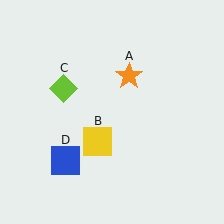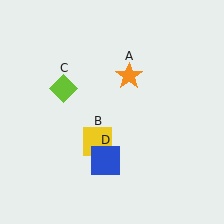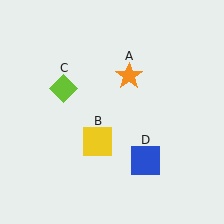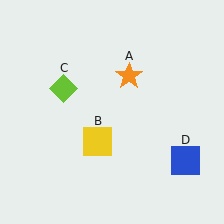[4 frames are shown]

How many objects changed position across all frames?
1 object changed position: blue square (object D).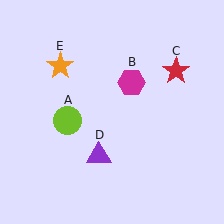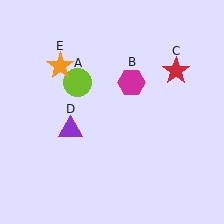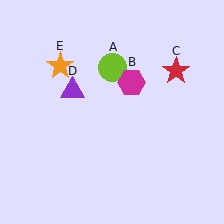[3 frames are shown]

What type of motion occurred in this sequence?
The lime circle (object A), purple triangle (object D) rotated clockwise around the center of the scene.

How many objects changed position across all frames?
2 objects changed position: lime circle (object A), purple triangle (object D).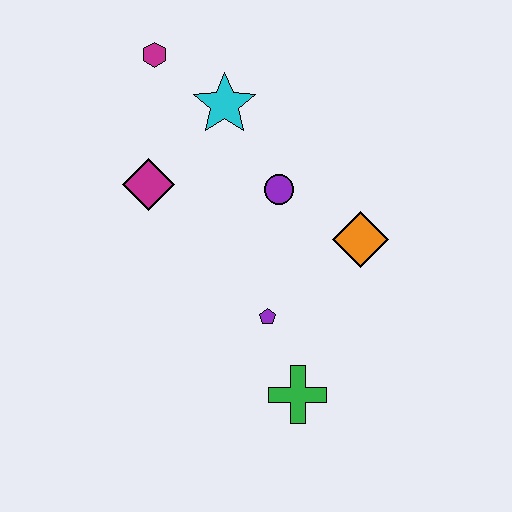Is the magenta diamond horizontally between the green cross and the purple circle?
No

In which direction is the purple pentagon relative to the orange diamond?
The purple pentagon is to the left of the orange diamond.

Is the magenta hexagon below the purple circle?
No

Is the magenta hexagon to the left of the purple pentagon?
Yes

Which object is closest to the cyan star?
The magenta hexagon is closest to the cyan star.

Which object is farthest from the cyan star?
The green cross is farthest from the cyan star.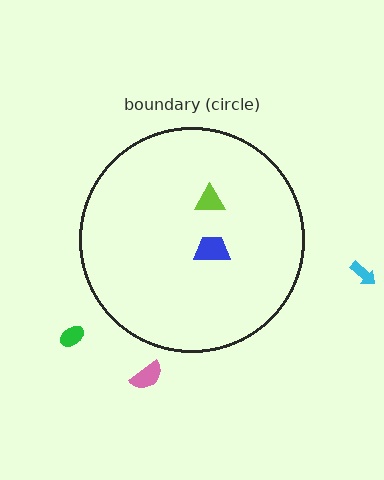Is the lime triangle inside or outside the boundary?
Inside.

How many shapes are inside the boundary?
2 inside, 3 outside.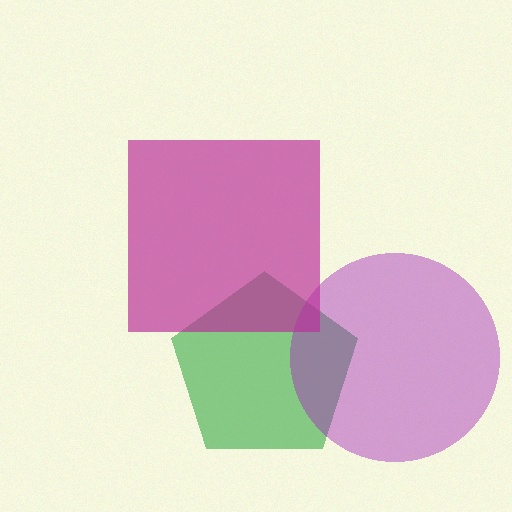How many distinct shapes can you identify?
There are 3 distinct shapes: a green pentagon, a purple circle, a magenta square.